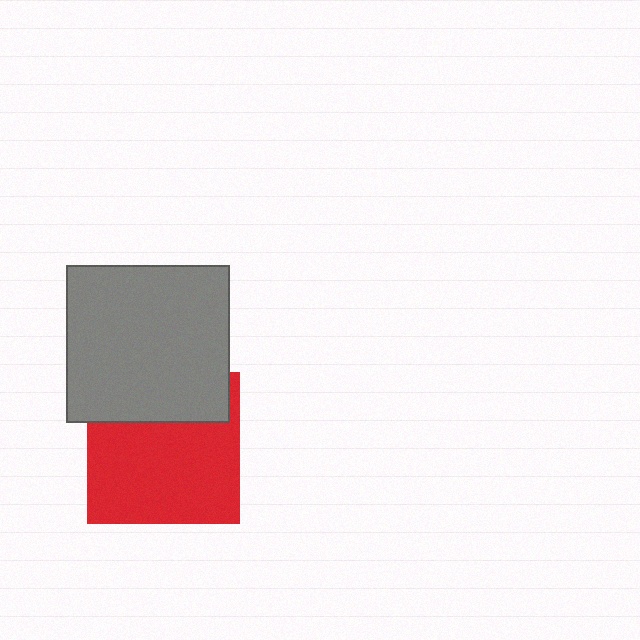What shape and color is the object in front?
The object in front is a gray rectangle.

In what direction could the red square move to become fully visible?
The red square could move down. That would shift it out from behind the gray rectangle entirely.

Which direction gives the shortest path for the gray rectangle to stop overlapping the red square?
Moving up gives the shortest separation.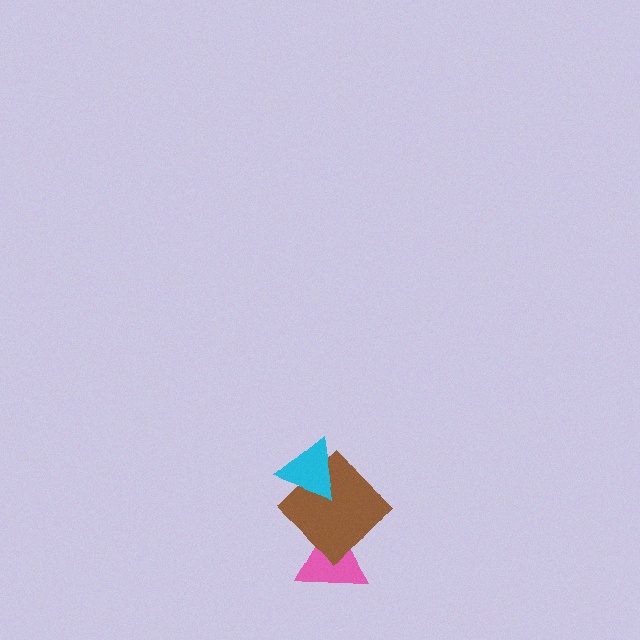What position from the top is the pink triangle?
The pink triangle is 3rd from the top.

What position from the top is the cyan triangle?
The cyan triangle is 1st from the top.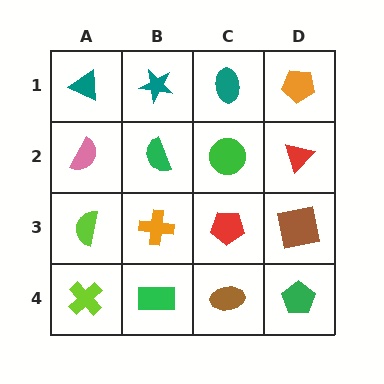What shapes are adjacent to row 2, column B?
A teal star (row 1, column B), an orange cross (row 3, column B), a pink semicircle (row 2, column A), a green circle (row 2, column C).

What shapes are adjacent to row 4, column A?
A lime semicircle (row 3, column A), a green rectangle (row 4, column B).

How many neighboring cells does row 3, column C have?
4.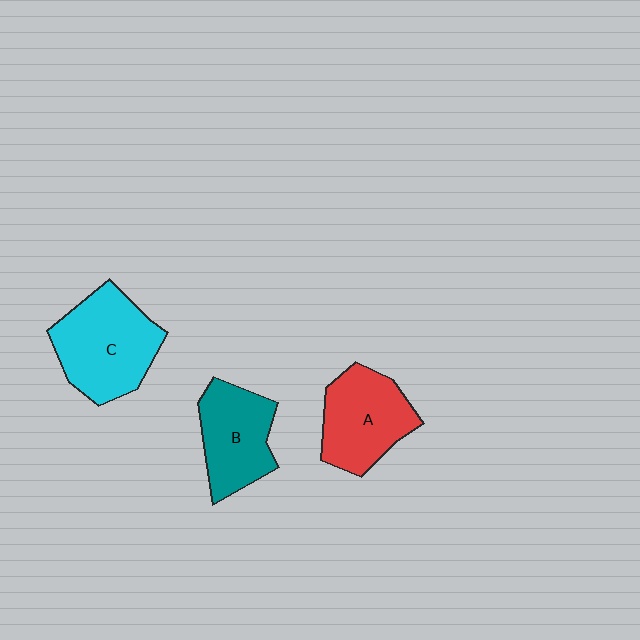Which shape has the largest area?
Shape C (cyan).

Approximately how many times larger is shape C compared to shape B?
Approximately 1.3 times.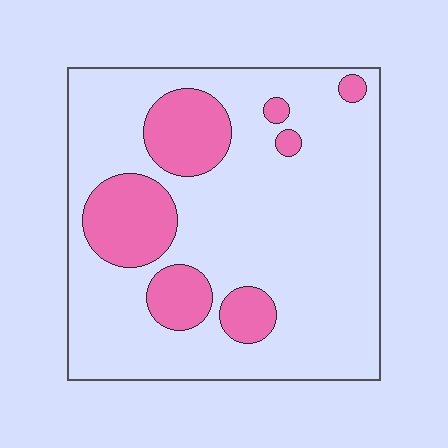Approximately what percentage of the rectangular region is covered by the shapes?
Approximately 20%.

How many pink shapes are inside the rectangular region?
7.